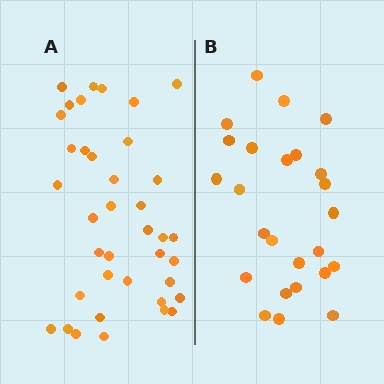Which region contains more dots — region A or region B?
Region A (the left region) has more dots.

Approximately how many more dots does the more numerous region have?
Region A has approximately 15 more dots than region B.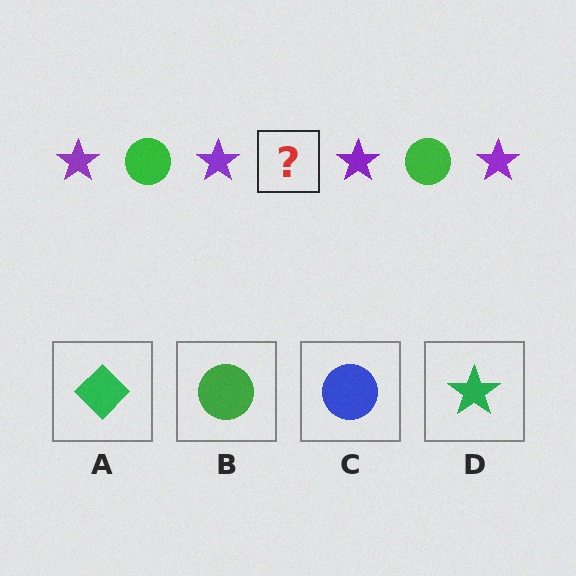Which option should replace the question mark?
Option B.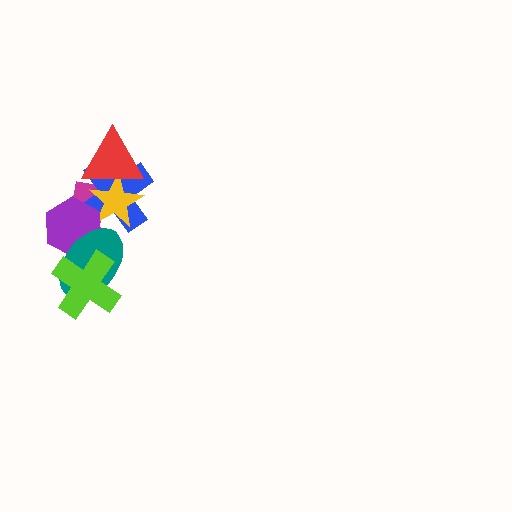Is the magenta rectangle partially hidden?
Yes, it is partially covered by another shape.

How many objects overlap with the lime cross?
1 object overlaps with the lime cross.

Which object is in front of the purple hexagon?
The teal ellipse is in front of the purple hexagon.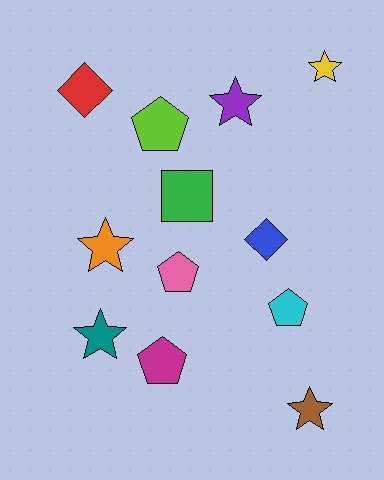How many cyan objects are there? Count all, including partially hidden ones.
There is 1 cyan object.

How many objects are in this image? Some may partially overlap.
There are 12 objects.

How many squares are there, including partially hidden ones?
There is 1 square.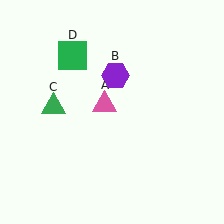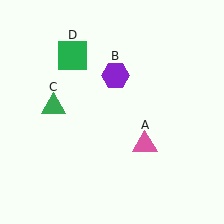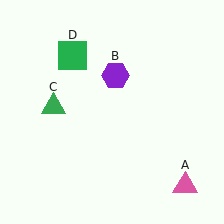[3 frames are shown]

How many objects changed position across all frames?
1 object changed position: pink triangle (object A).